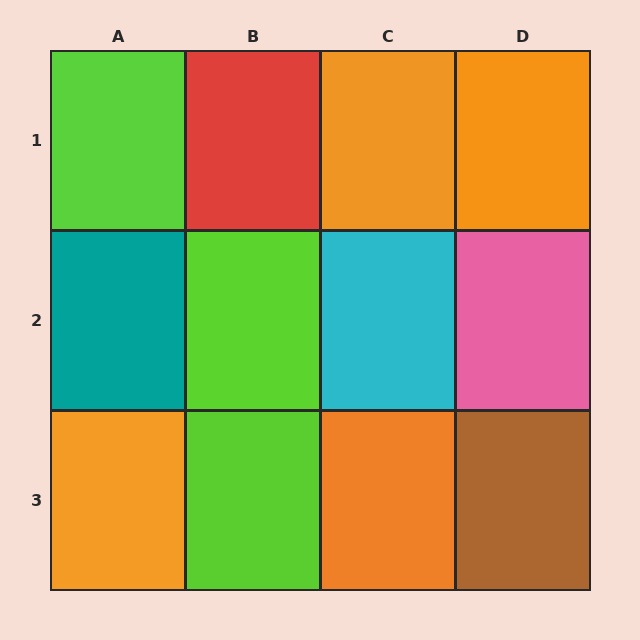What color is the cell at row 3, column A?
Orange.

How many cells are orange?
4 cells are orange.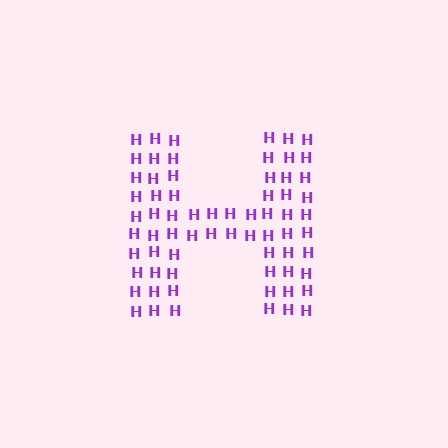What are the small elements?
The small elements are letter H's.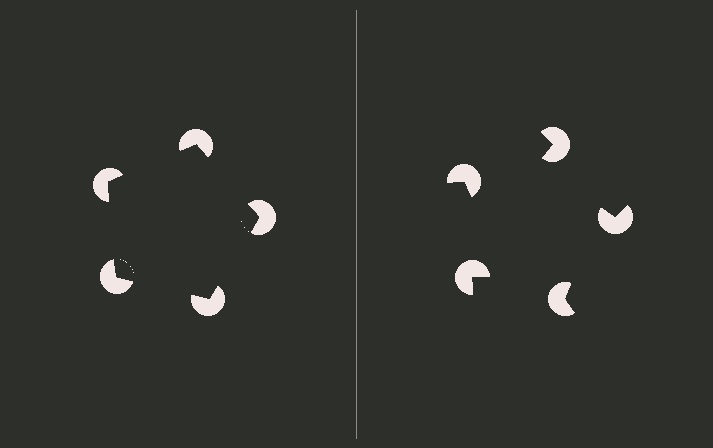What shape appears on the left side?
An illusory pentagon.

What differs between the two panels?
The pac-man discs are positioned identically on both sides; only the wedge orientations differ. On the left they align to a pentagon; on the right they are misaligned.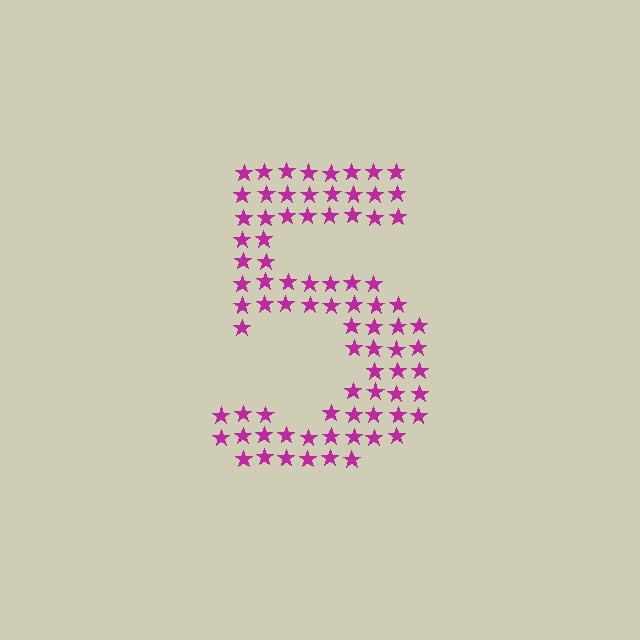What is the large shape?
The large shape is the digit 5.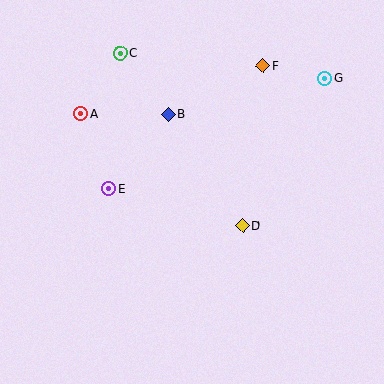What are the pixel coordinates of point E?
Point E is at (108, 189).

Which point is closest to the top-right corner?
Point G is closest to the top-right corner.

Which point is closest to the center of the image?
Point D at (242, 226) is closest to the center.